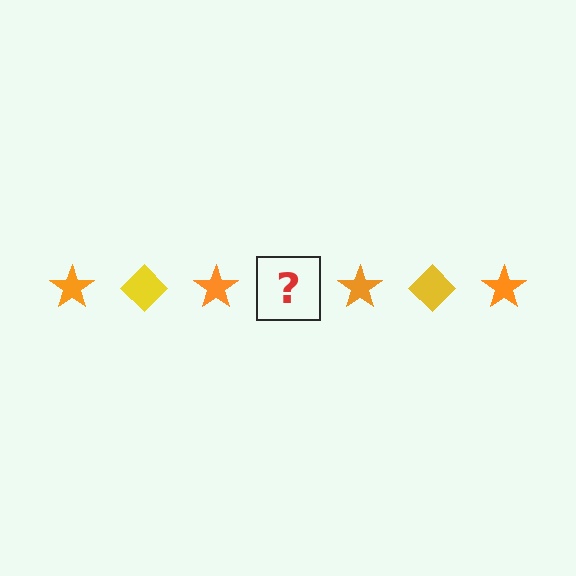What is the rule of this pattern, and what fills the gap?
The rule is that the pattern alternates between orange star and yellow diamond. The gap should be filled with a yellow diamond.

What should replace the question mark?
The question mark should be replaced with a yellow diamond.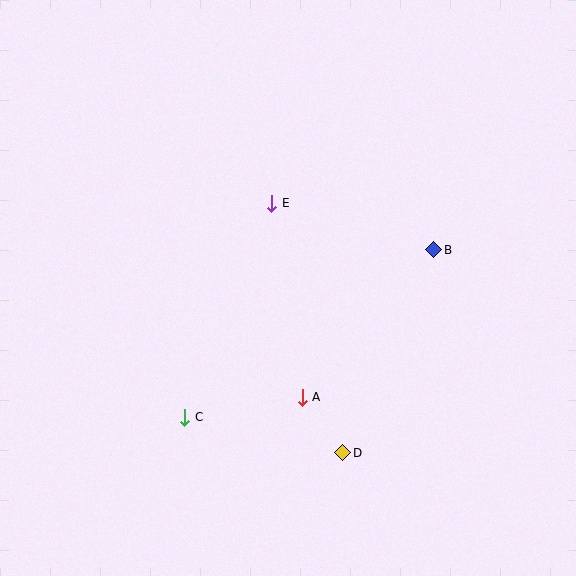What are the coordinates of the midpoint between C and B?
The midpoint between C and B is at (309, 334).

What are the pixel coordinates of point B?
Point B is at (434, 250).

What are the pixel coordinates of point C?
Point C is at (185, 417).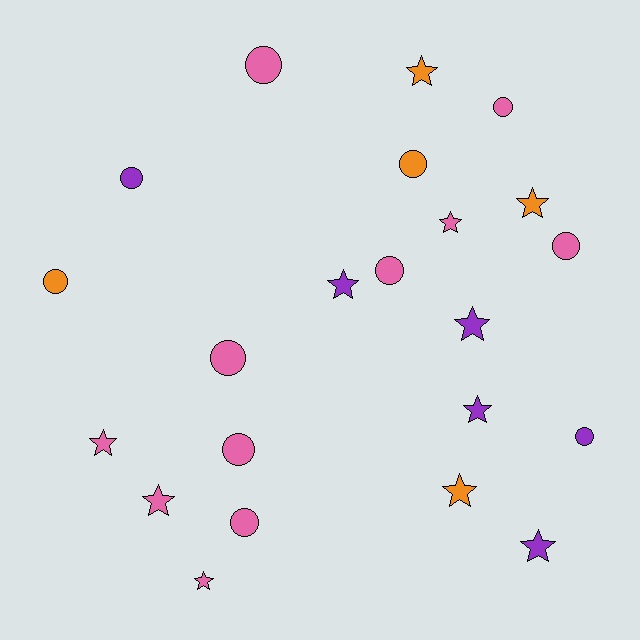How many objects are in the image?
There are 22 objects.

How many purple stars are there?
There are 4 purple stars.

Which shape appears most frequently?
Circle, with 11 objects.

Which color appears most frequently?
Pink, with 11 objects.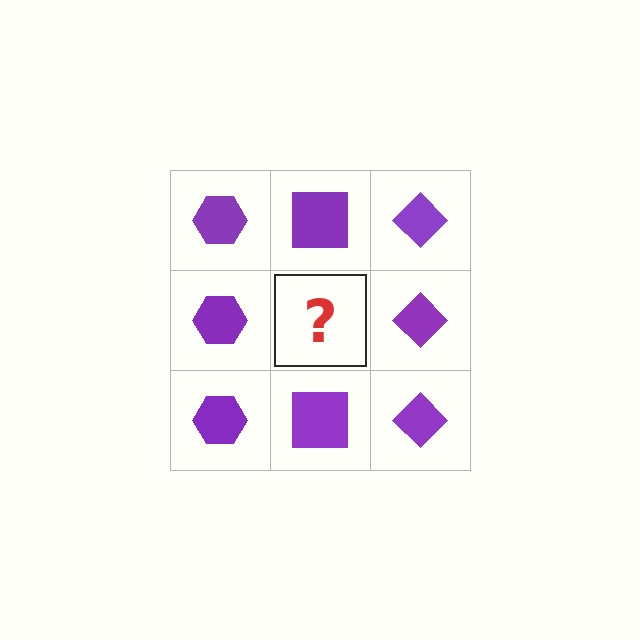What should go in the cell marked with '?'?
The missing cell should contain a purple square.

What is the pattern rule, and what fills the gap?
The rule is that each column has a consistent shape. The gap should be filled with a purple square.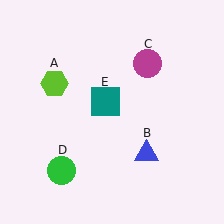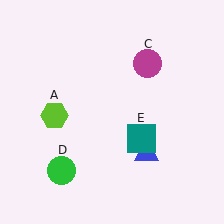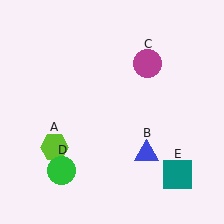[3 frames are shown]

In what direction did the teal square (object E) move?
The teal square (object E) moved down and to the right.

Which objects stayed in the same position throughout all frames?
Blue triangle (object B) and magenta circle (object C) and green circle (object D) remained stationary.